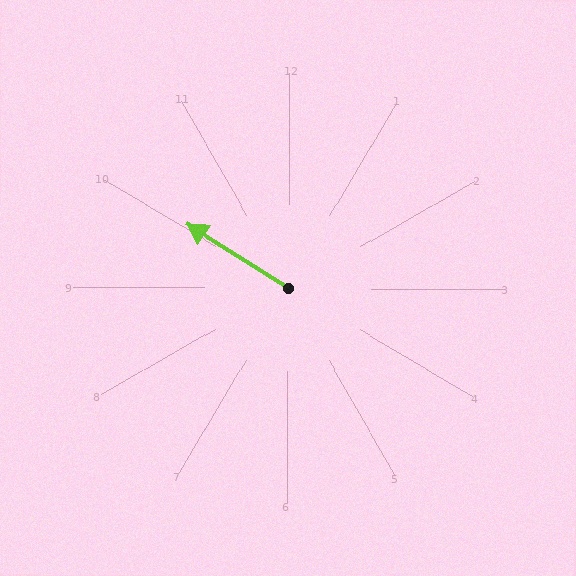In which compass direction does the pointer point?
Northwest.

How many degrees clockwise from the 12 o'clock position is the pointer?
Approximately 302 degrees.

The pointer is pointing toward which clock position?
Roughly 10 o'clock.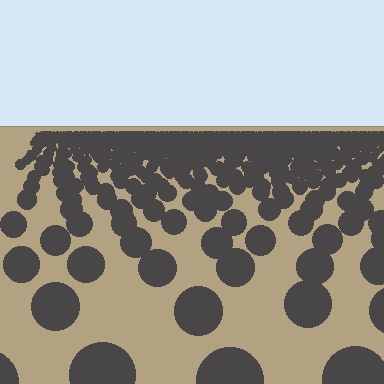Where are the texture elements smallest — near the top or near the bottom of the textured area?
Near the top.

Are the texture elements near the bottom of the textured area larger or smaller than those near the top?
Larger. Near the bottom, elements are closer to the viewer and appear at a bigger on-screen size.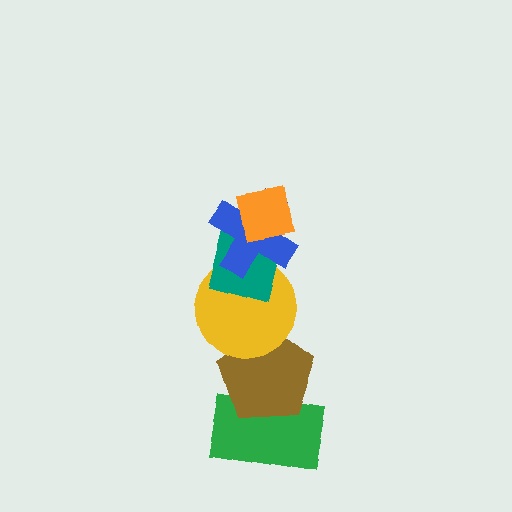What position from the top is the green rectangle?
The green rectangle is 6th from the top.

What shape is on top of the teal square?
The blue cross is on top of the teal square.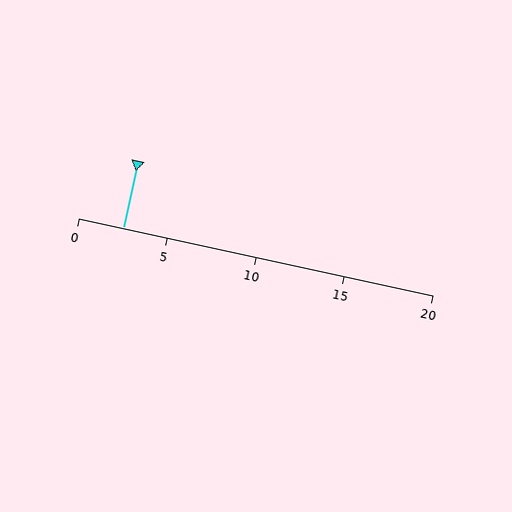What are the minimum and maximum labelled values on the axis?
The axis runs from 0 to 20.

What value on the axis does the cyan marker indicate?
The marker indicates approximately 2.5.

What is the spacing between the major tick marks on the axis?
The major ticks are spaced 5 apart.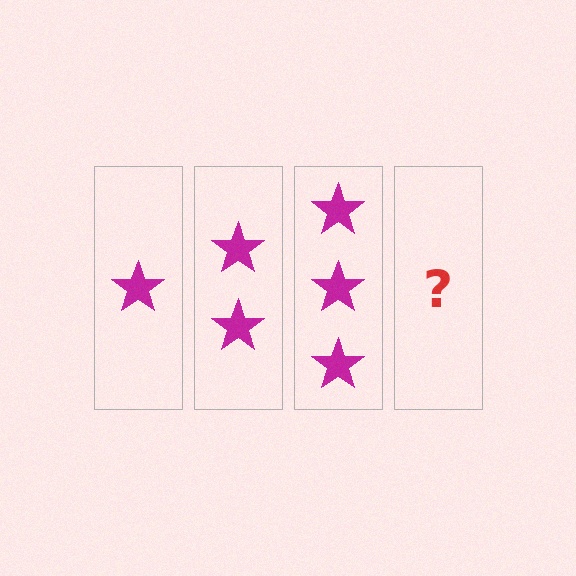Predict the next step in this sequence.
The next step is 4 stars.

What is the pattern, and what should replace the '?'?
The pattern is that each step adds one more star. The '?' should be 4 stars.